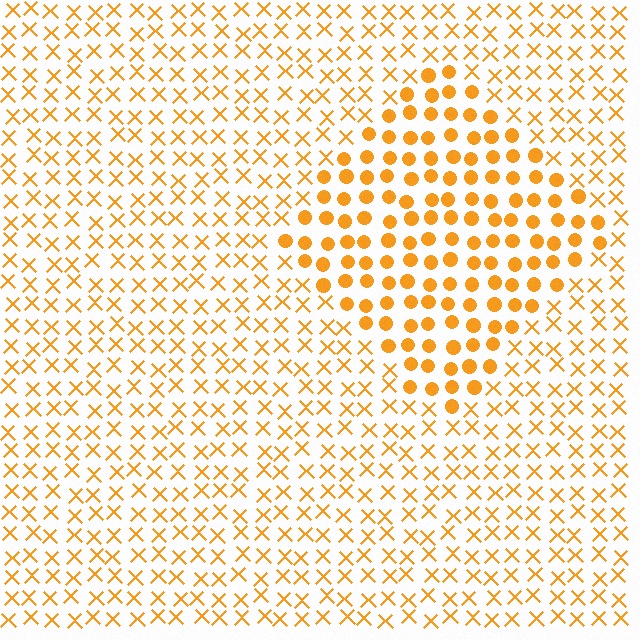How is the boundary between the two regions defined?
The boundary is defined by a change in element shape: circles inside vs. X marks outside. All elements share the same color and spacing.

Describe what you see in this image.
The image is filled with small orange elements arranged in a uniform grid. A diamond-shaped region contains circles, while the surrounding area contains X marks. The boundary is defined purely by the change in element shape.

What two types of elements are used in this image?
The image uses circles inside the diamond region and X marks outside it.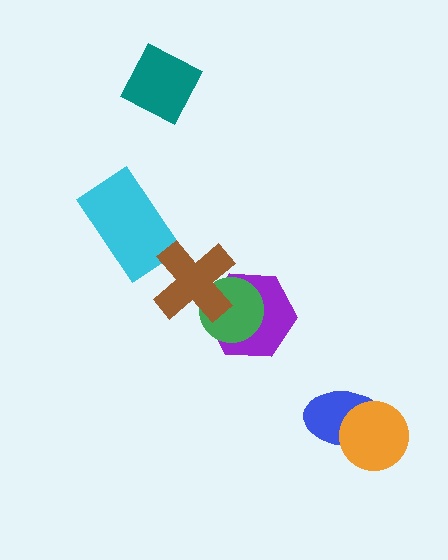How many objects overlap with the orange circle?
1 object overlaps with the orange circle.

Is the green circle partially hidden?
Yes, it is partially covered by another shape.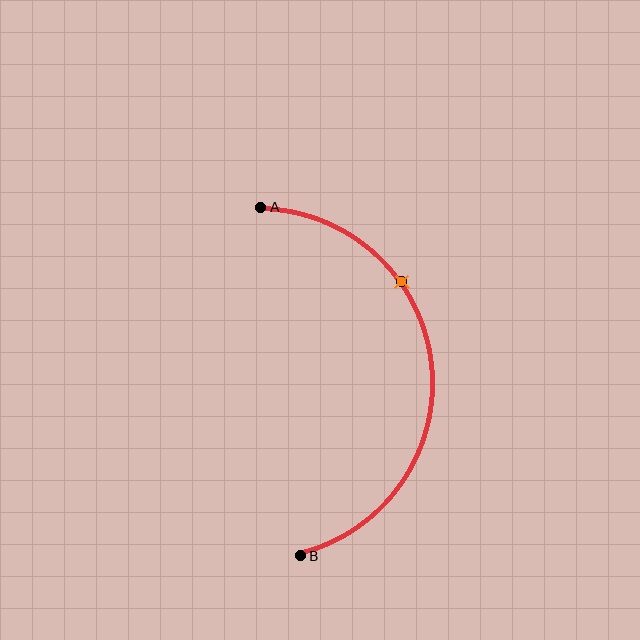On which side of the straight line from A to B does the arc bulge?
The arc bulges to the right of the straight line connecting A and B.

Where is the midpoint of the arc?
The arc midpoint is the point on the curve farthest from the straight line joining A and B. It sits to the right of that line.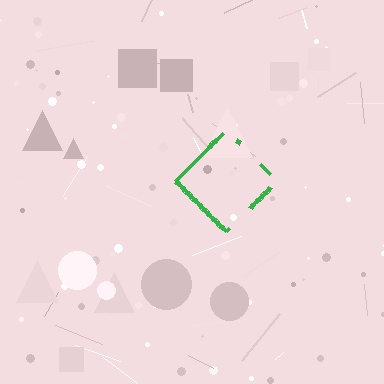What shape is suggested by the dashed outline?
The dashed outline suggests a diamond.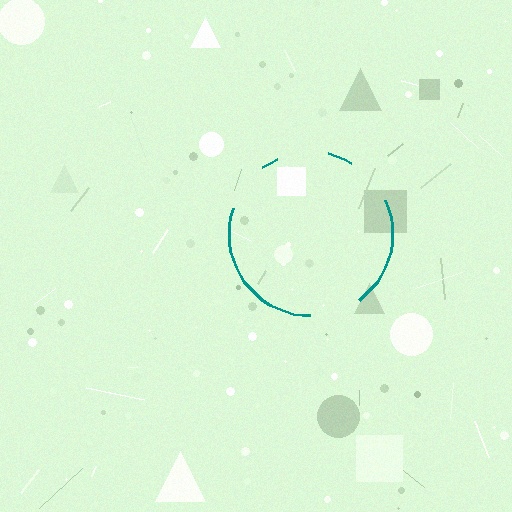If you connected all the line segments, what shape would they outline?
They would outline a circle.